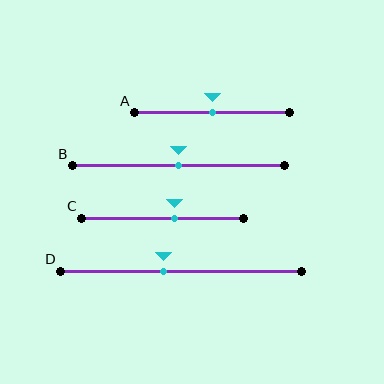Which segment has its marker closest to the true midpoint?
Segment A has its marker closest to the true midpoint.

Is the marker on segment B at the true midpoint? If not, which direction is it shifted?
Yes, the marker on segment B is at the true midpoint.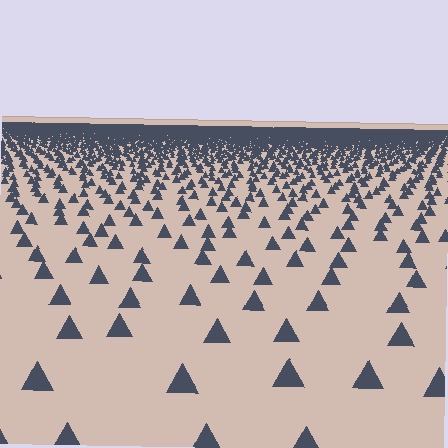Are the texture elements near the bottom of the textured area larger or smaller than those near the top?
Larger. Near the bottom, elements are closer to the viewer and appear at a bigger on-screen size.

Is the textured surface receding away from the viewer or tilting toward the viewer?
The surface is receding away from the viewer. Texture elements get smaller and denser toward the top.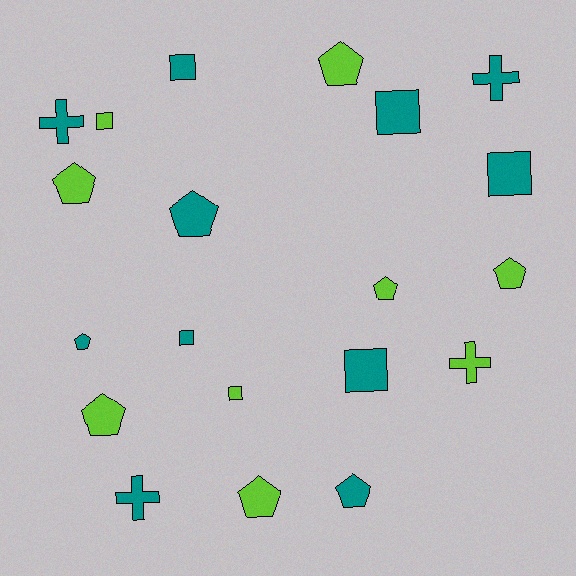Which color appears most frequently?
Teal, with 11 objects.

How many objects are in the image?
There are 20 objects.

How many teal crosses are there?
There are 3 teal crosses.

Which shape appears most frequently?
Pentagon, with 9 objects.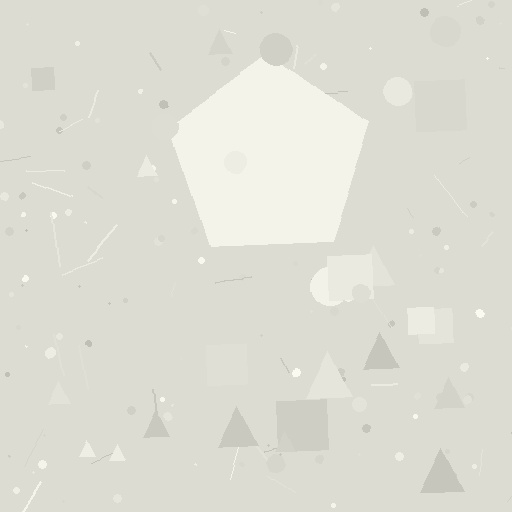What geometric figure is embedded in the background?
A pentagon is embedded in the background.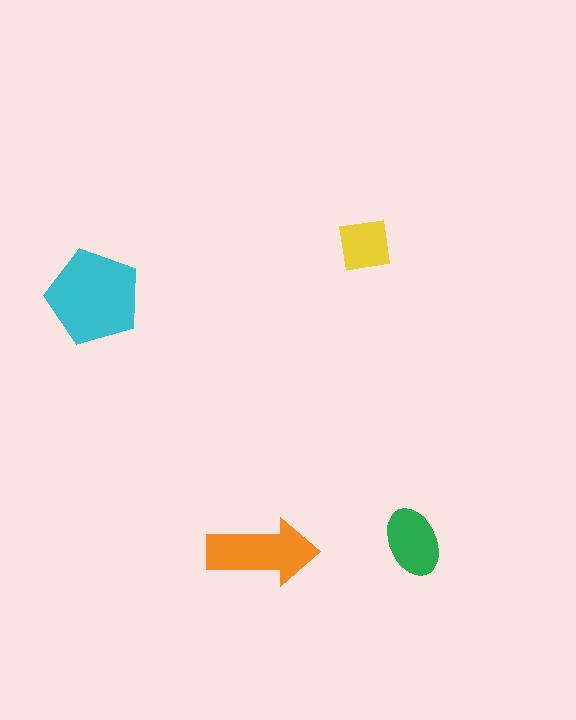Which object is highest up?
The yellow square is topmost.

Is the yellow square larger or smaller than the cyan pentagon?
Smaller.